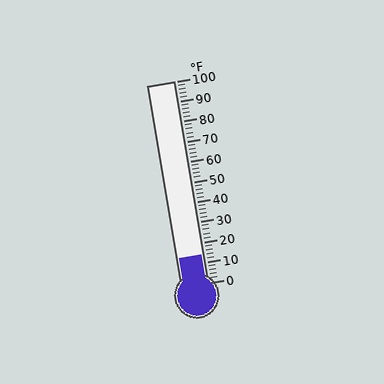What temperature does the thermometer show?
The thermometer shows approximately 14°F.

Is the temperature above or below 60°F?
The temperature is below 60°F.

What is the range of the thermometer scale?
The thermometer scale ranges from 0°F to 100°F.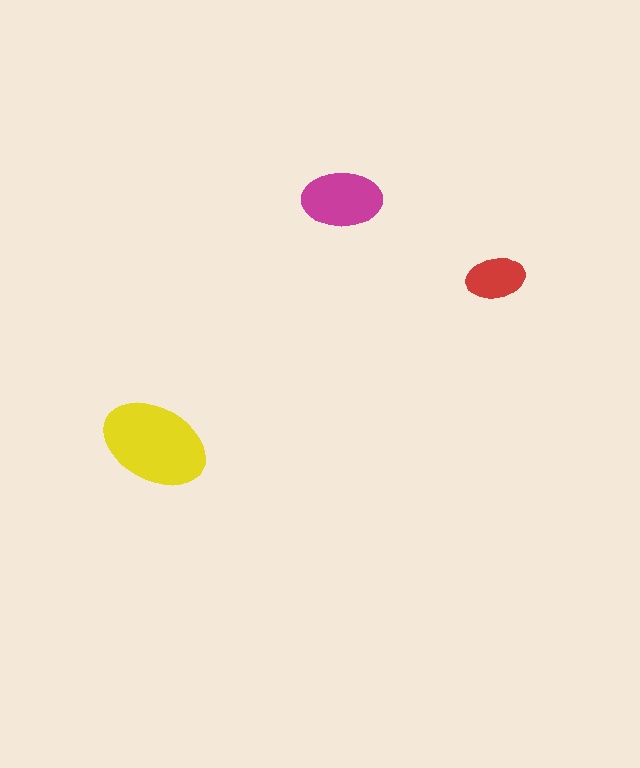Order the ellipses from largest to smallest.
the yellow one, the magenta one, the red one.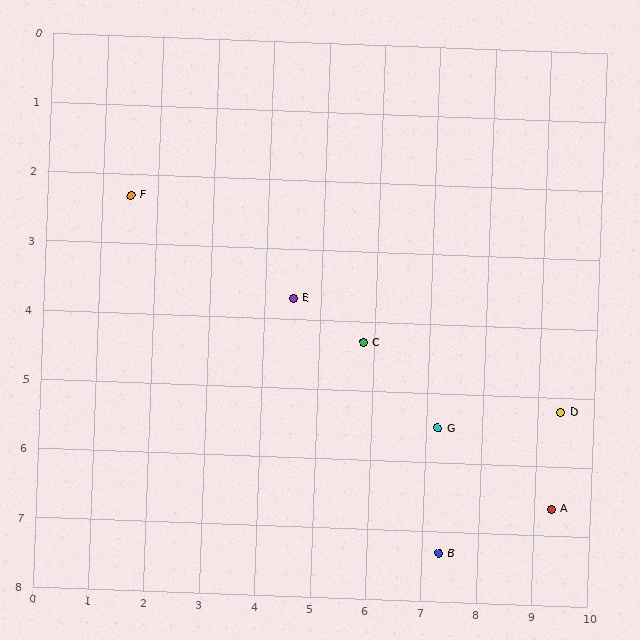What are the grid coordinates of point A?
Point A is at approximately (9.3, 6.6).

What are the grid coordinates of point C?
Point C is at approximately (5.8, 4.3).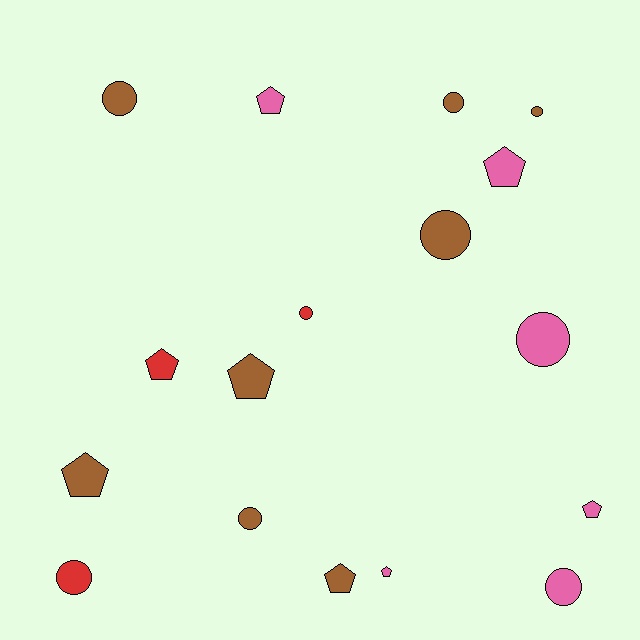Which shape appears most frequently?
Circle, with 9 objects.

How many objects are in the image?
There are 17 objects.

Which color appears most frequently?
Brown, with 8 objects.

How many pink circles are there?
There are 2 pink circles.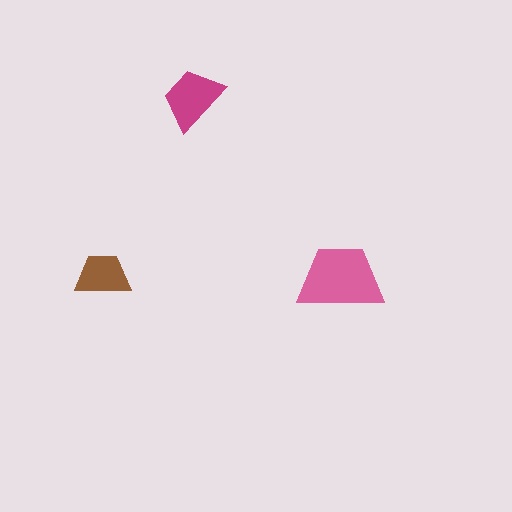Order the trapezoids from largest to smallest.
the pink one, the magenta one, the brown one.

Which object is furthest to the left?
The brown trapezoid is leftmost.